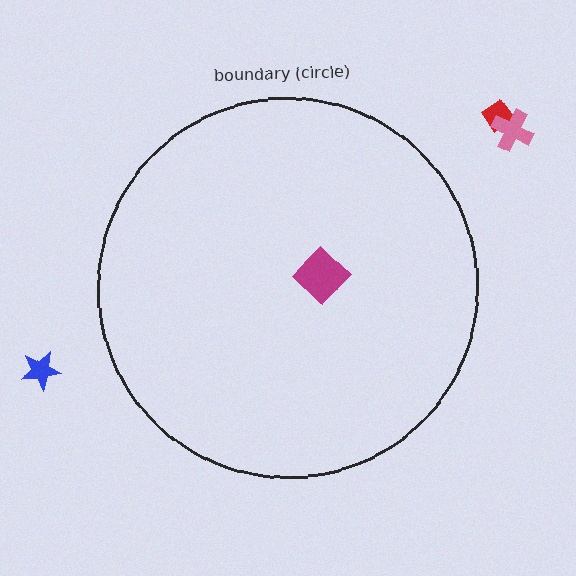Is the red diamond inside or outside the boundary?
Outside.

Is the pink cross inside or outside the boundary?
Outside.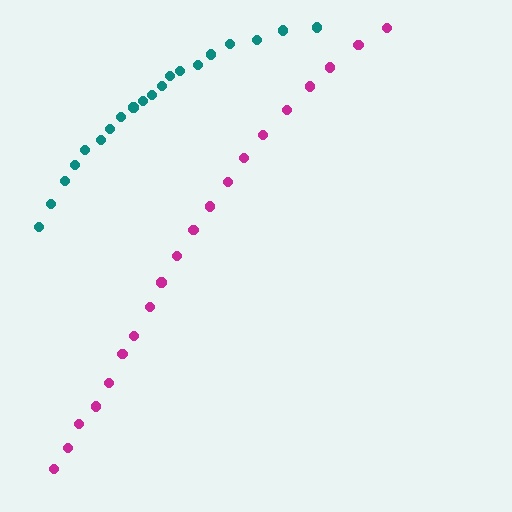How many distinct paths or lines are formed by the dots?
There are 2 distinct paths.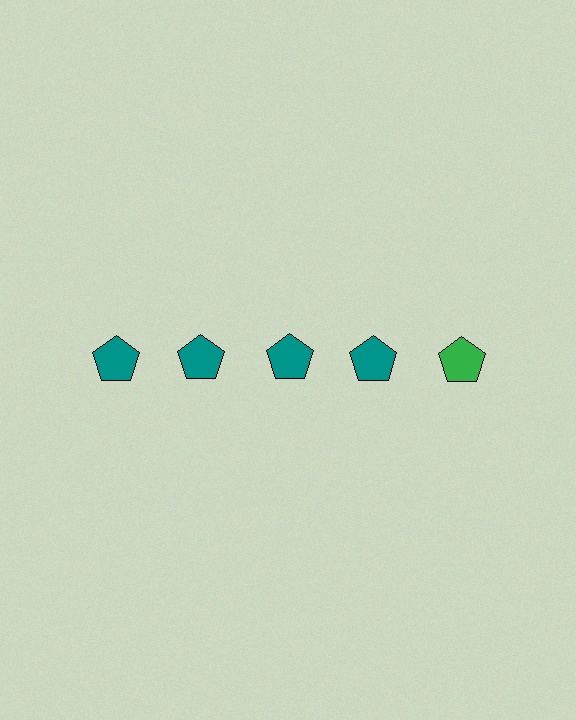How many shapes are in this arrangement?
There are 5 shapes arranged in a grid pattern.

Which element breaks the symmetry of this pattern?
The green pentagon in the top row, rightmost column breaks the symmetry. All other shapes are teal pentagons.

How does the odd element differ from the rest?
It has a different color: green instead of teal.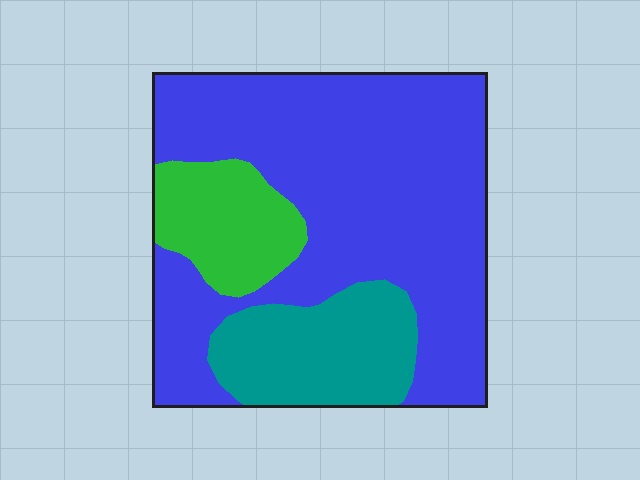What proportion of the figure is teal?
Teal takes up between a sixth and a third of the figure.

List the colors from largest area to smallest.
From largest to smallest: blue, teal, green.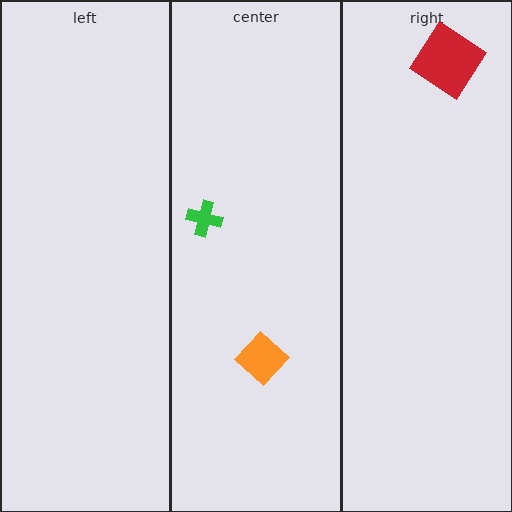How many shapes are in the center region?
2.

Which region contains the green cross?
The center region.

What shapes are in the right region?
The red diamond.